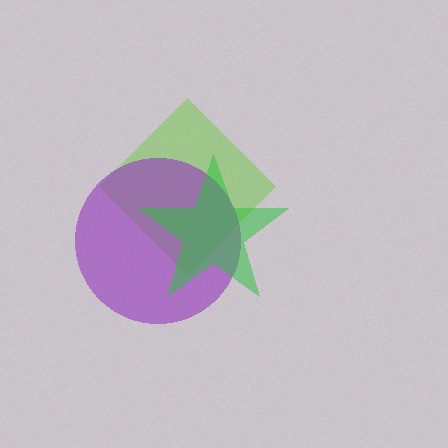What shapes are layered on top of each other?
The layered shapes are: a lime diamond, a purple circle, a green star.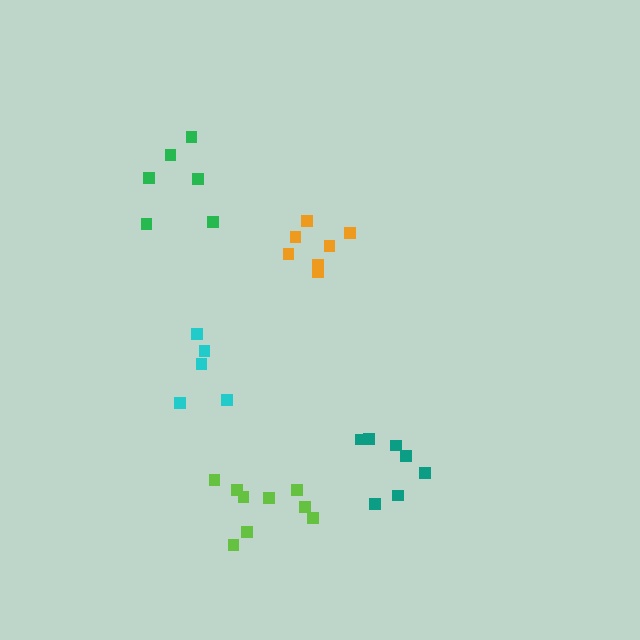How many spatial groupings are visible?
There are 5 spatial groupings.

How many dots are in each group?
Group 1: 5 dots, Group 2: 7 dots, Group 3: 7 dots, Group 4: 6 dots, Group 5: 9 dots (34 total).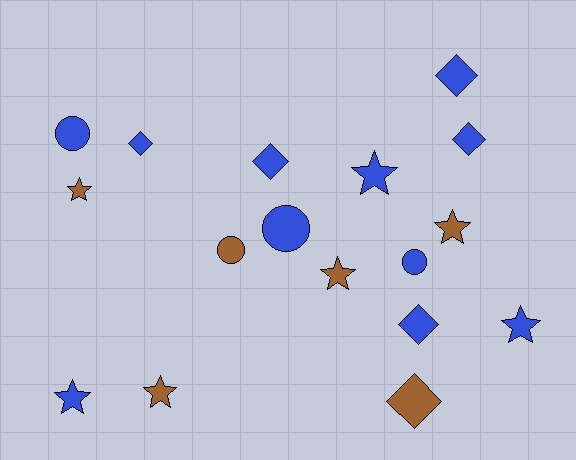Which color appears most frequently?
Blue, with 11 objects.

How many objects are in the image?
There are 17 objects.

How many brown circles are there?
There is 1 brown circle.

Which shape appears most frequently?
Star, with 7 objects.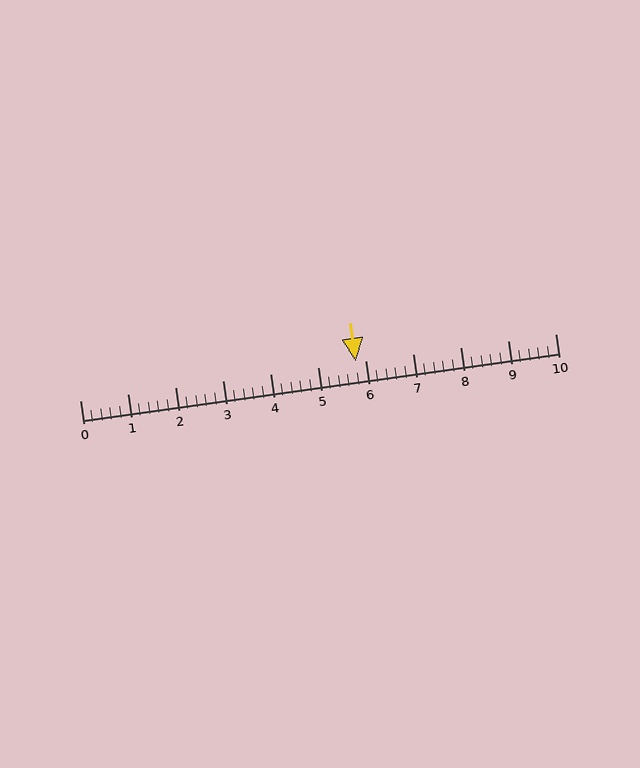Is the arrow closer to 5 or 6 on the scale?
The arrow is closer to 6.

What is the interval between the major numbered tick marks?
The major tick marks are spaced 1 units apart.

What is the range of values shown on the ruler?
The ruler shows values from 0 to 10.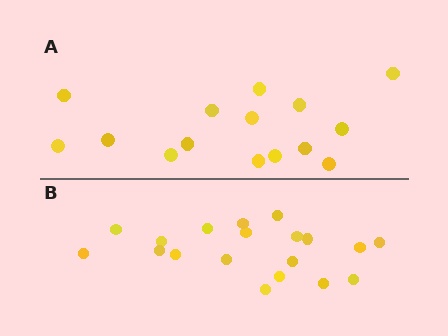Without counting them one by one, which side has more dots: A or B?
Region B (the bottom region) has more dots.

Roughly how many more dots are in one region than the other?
Region B has about 4 more dots than region A.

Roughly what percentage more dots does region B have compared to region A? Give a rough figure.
About 25% more.